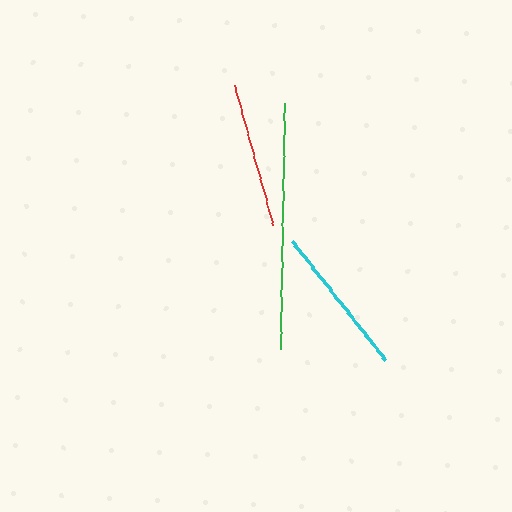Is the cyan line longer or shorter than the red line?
The cyan line is longer than the red line.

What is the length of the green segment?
The green segment is approximately 246 pixels long.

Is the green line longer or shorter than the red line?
The green line is longer than the red line.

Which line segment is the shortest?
The red line is the shortest at approximately 145 pixels.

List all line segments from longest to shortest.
From longest to shortest: green, cyan, red.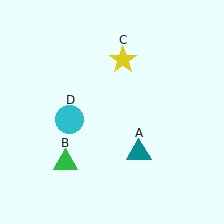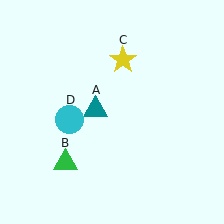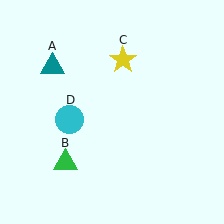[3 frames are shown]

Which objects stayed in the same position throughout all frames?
Green triangle (object B) and yellow star (object C) and cyan circle (object D) remained stationary.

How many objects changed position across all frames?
1 object changed position: teal triangle (object A).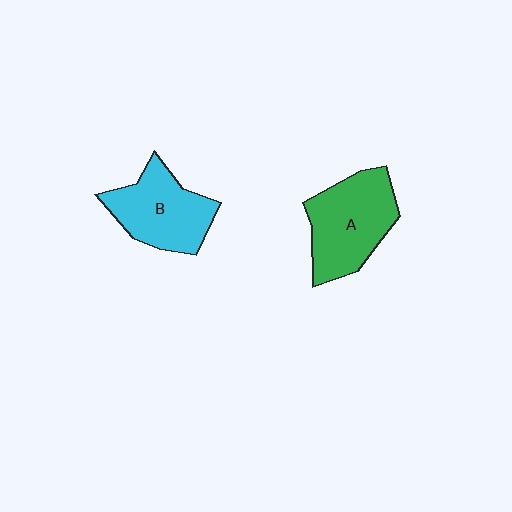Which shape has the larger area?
Shape A (green).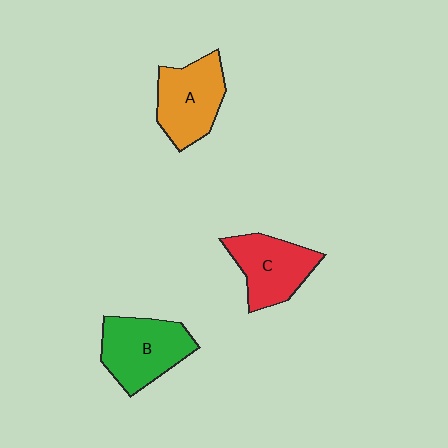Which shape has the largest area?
Shape B (green).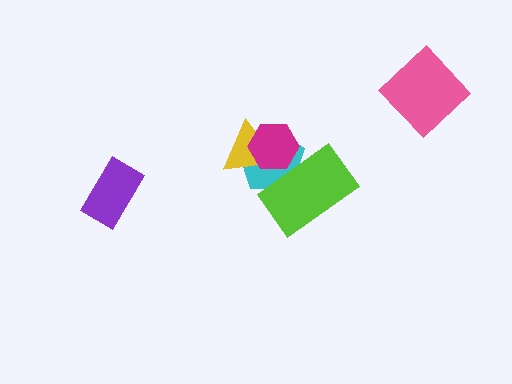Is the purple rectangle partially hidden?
No, no other shape covers it.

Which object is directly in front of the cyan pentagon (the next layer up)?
The yellow triangle is directly in front of the cyan pentagon.